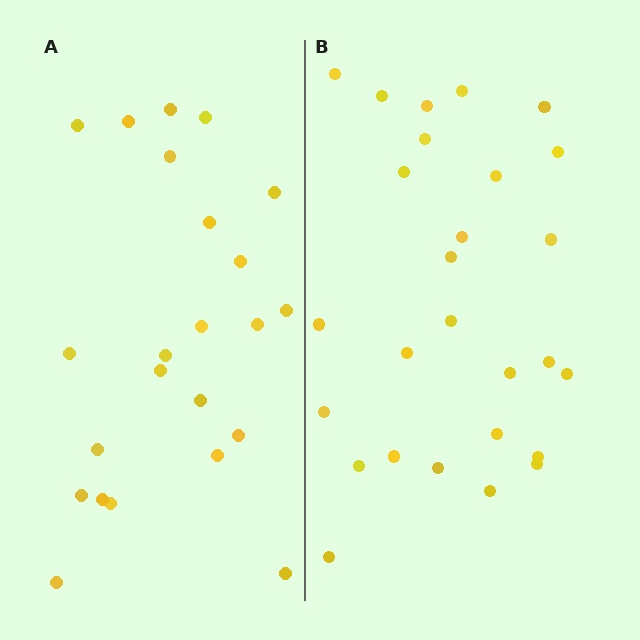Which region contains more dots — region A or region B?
Region B (the right region) has more dots.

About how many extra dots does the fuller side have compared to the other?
Region B has about 4 more dots than region A.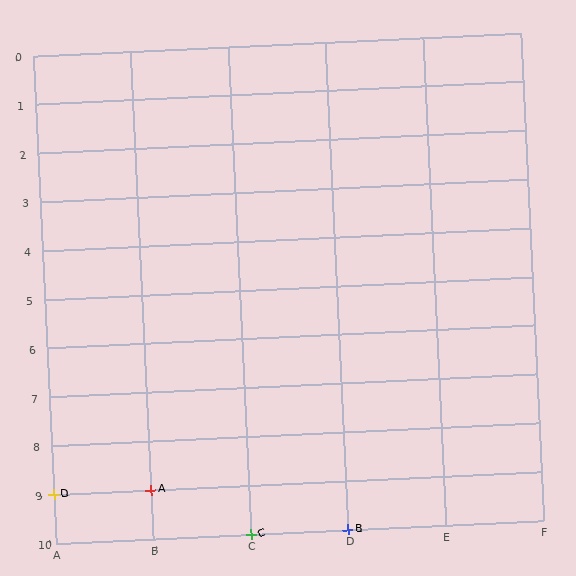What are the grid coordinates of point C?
Point C is at grid coordinates (C, 10).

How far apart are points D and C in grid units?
Points D and C are 2 columns and 1 row apart (about 2.2 grid units diagonally).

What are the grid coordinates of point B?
Point B is at grid coordinates (D, 10).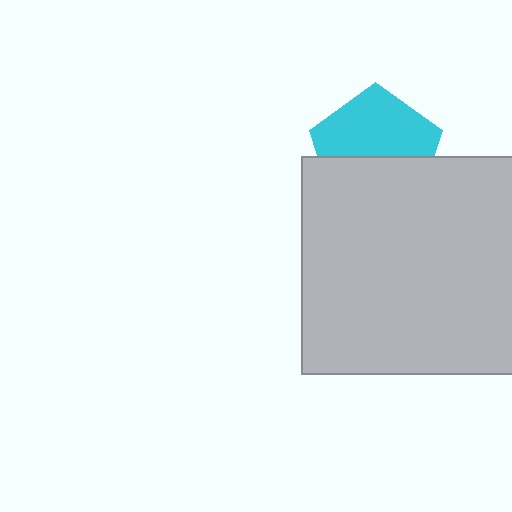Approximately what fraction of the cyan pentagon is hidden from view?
Roughly 46% of the cyan pentagon is hidden behind the light gray rectangle.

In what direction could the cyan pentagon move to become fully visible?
The cyan pentagon could move up. That would shift it out from behind the light gray rectangle entirely.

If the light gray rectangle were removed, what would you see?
You would see the complete cyan pentagon.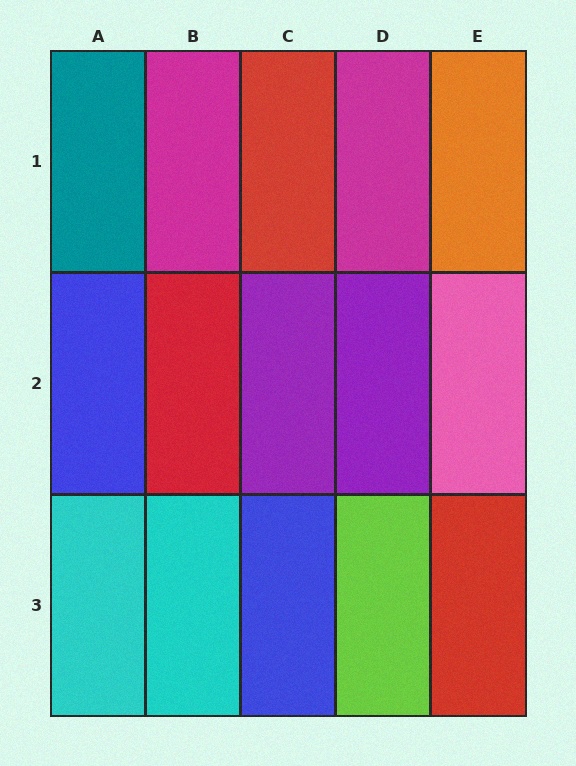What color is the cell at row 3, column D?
Lime.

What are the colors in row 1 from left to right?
Teal, magenta, red, magenta, orange.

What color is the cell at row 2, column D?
Purple.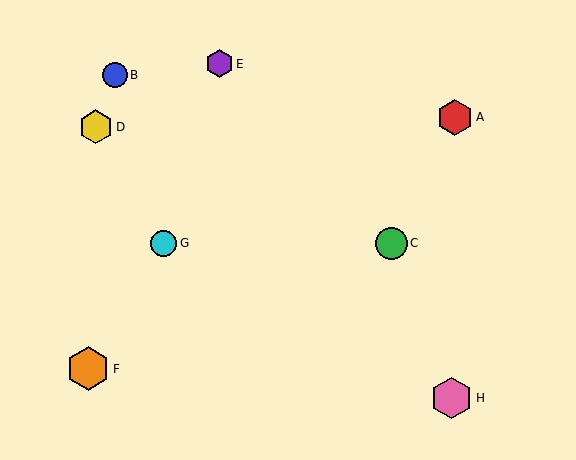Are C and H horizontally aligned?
No, C is at y≈243 and H is at y≈398.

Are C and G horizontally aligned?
Yes, both are at y≈243.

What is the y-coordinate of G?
Object G is at y≈243.